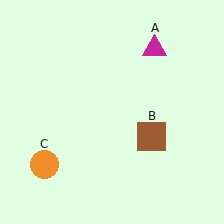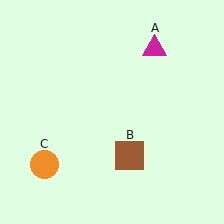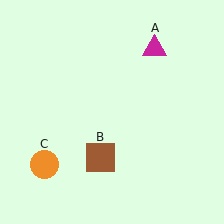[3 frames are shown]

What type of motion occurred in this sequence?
The brown square (object B) rotated clockwise around the center of the scene.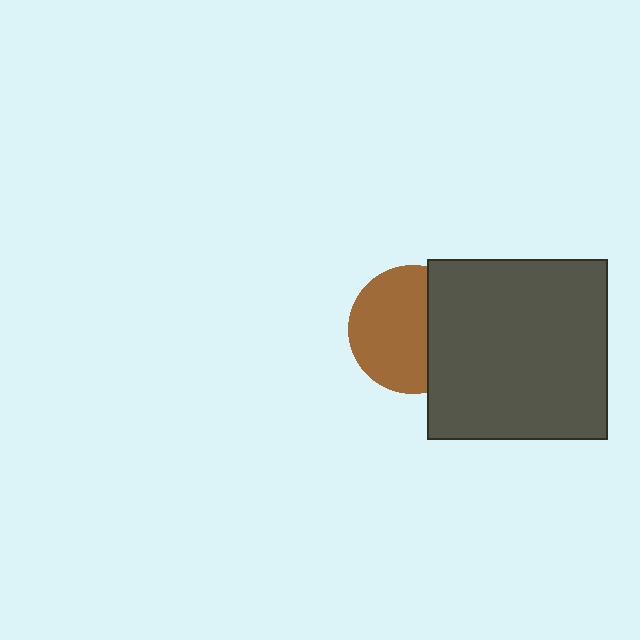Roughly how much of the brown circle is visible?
About half of it is visible (roughly 64%).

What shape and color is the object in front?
The object in front is a dark gray square.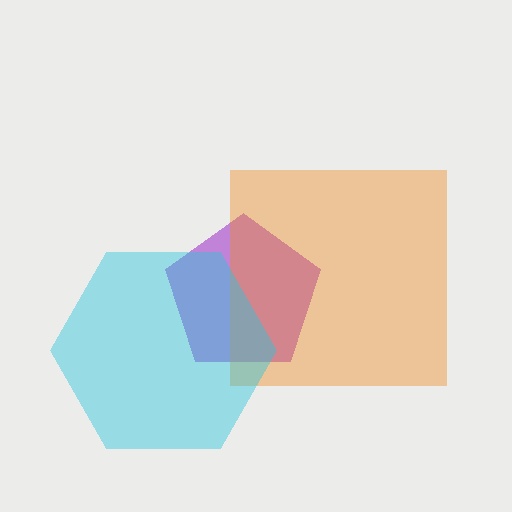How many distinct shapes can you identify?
There are 3 distinct shapes: a purple pentagon, an orange square, a cyan hexagon.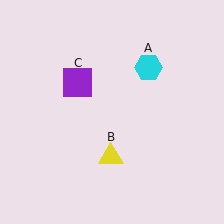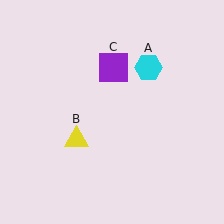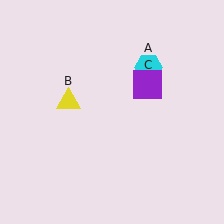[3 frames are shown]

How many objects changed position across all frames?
2 objects changed position: yellow triangle (object B), purple square (object C).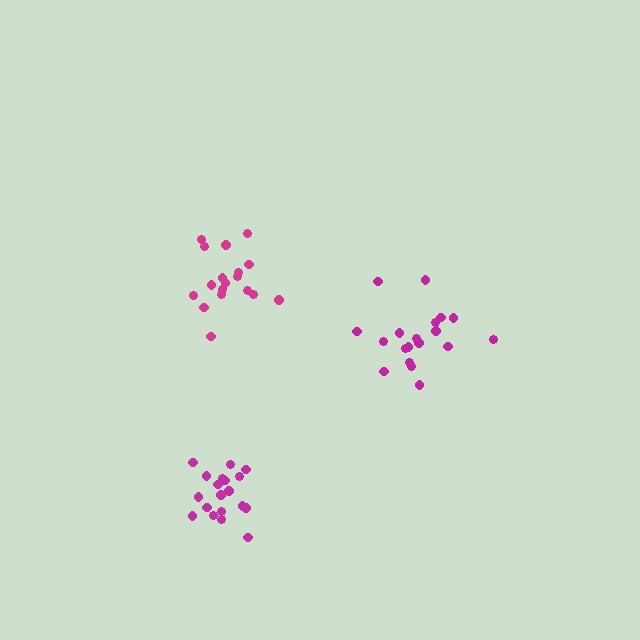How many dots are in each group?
Group 1: 19 dots, Group 2: 18 dots, Group 3: 19 dots (56 total).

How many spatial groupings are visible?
There are 3 spatial groupings.